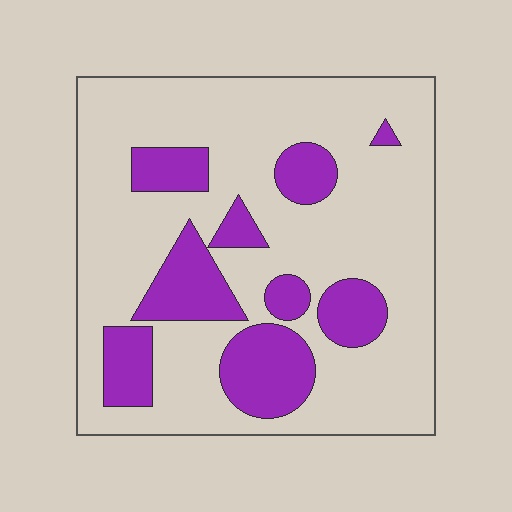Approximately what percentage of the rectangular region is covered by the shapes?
Approximately 25%.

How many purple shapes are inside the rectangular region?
9.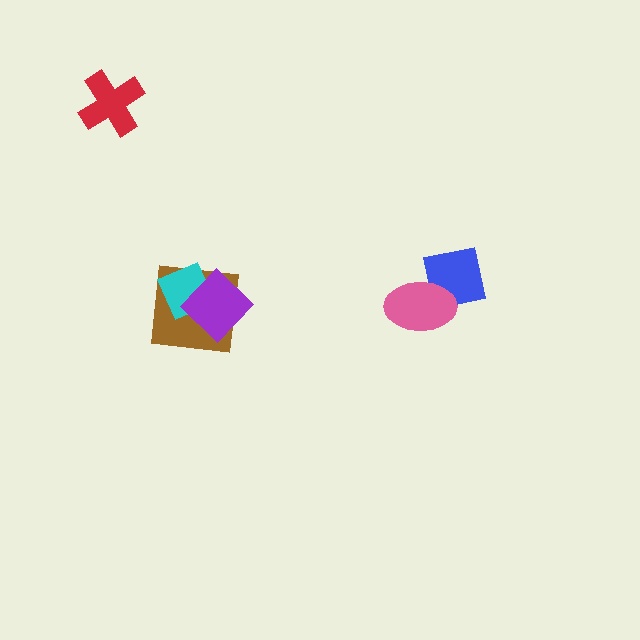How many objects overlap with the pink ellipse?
1 object overlaps with the pink ellipse.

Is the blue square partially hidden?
Yes, it is partially covered by another shape.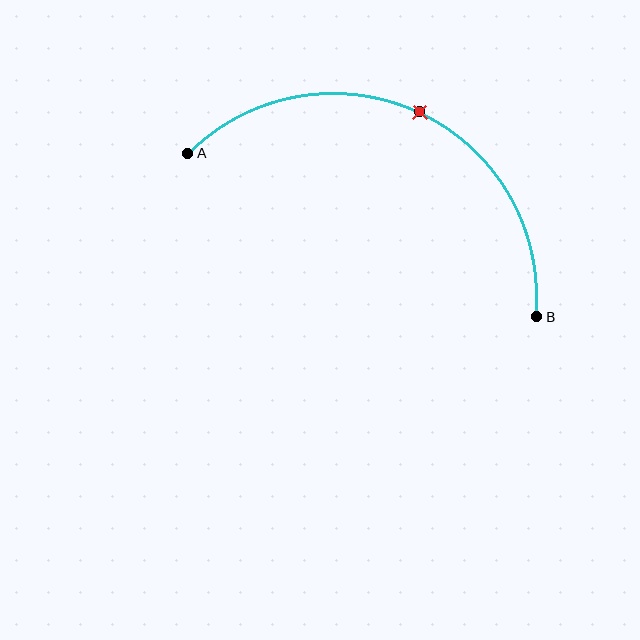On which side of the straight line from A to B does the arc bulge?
The arc bulges above the straight line connecting A and B.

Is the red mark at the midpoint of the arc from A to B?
Yes. The red mark lies on the arc at equal arc-length from both A and B — it is the arc midpoint.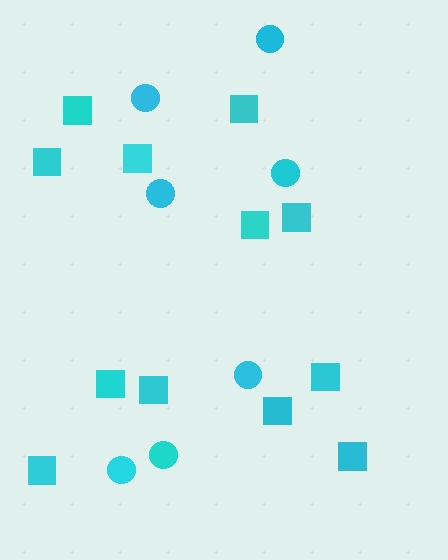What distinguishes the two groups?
There are 2 groups: one group of circles (7) and one group of squares (12).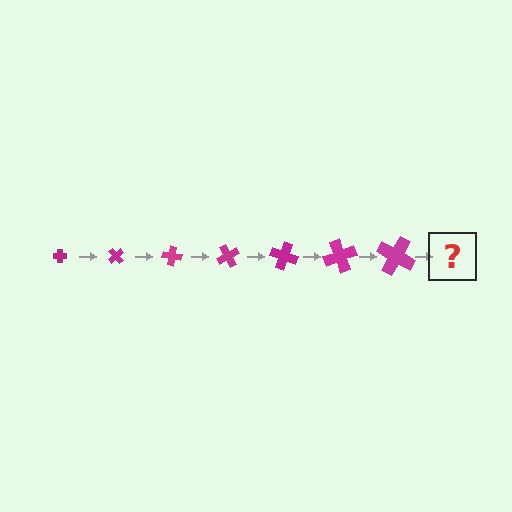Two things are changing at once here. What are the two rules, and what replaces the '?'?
The two rules are that the cross grows larger each step and it rotates 50 degrees each step. The '?' should be a cross, larger than the previous one and rotated 350 degrees from the start.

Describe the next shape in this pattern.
It should be a cross, larger than the previous one and rotated 350 degrees from the start.